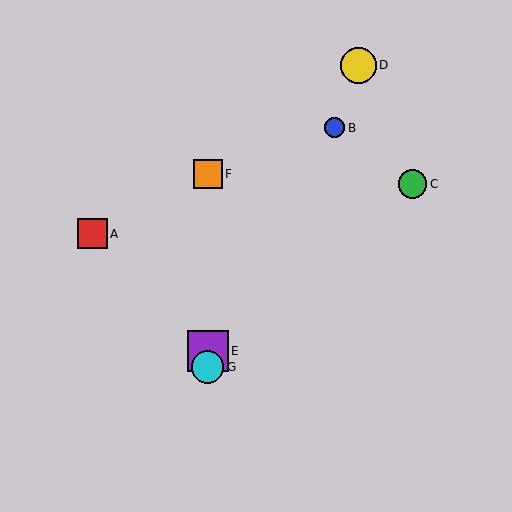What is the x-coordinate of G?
Object G is at x≈208.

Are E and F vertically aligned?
Yes, both are at x≈208.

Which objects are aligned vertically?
Objects E, F, G are aligned vertically.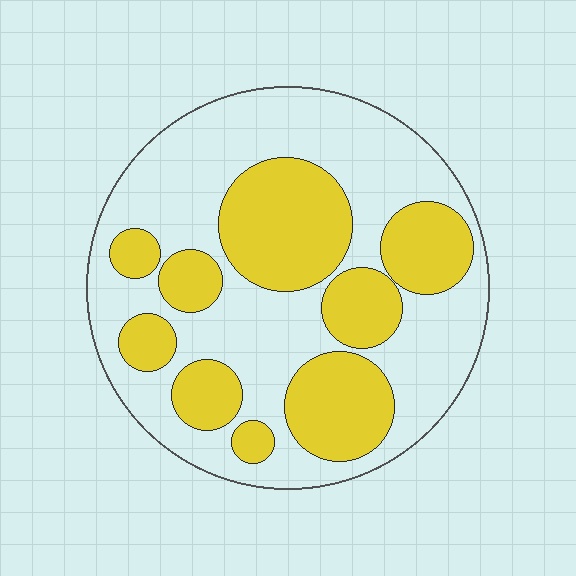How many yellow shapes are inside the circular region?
9.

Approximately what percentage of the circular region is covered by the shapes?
Approximately 40%.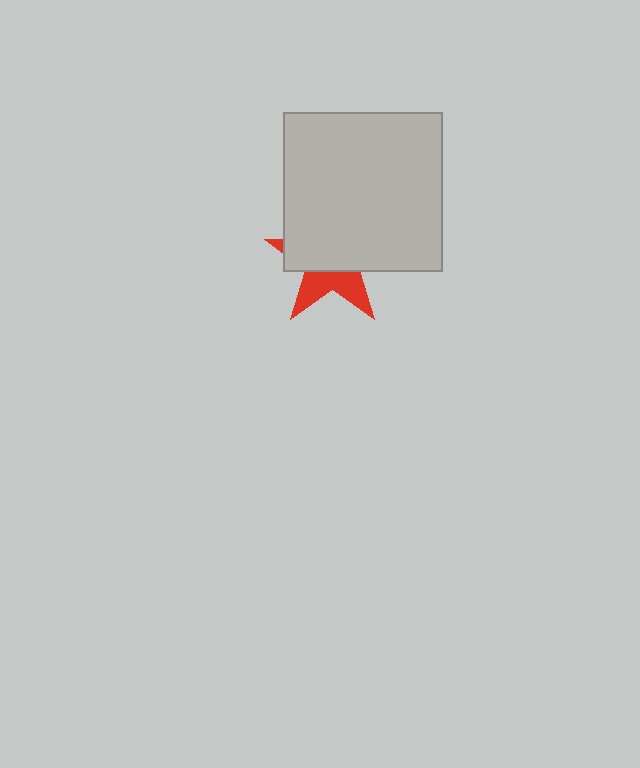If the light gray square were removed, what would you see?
You would see the complete red star.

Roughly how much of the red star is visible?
A small part of it is visible (roughly 37%).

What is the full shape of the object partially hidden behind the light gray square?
The partially hidden object is a red star.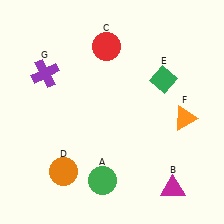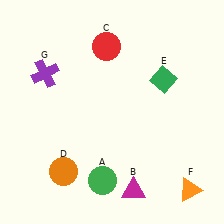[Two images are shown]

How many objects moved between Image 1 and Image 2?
2 objects moved between the two images.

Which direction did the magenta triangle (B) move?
The magenta triangle (B) moved left.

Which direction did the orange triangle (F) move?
The orange triangle (F) moved down.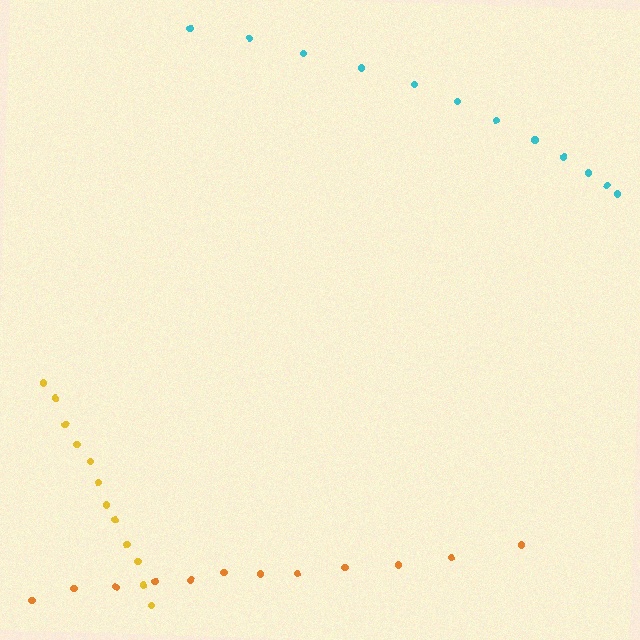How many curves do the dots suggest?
There are 3 distinct paths.